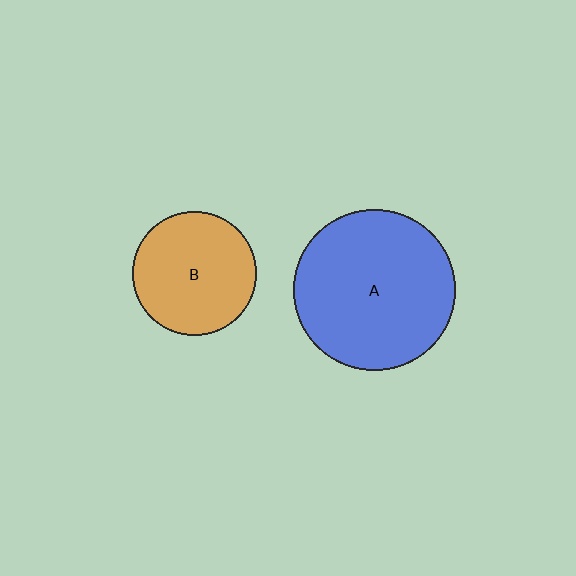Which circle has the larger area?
Circle A (blue).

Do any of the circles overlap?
No, none of the circles overlap.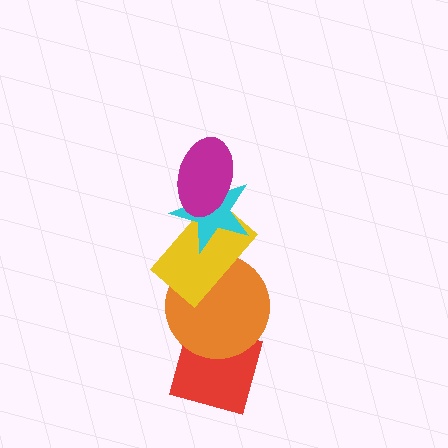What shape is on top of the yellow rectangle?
The cyan star is on top of the yellow rectangle.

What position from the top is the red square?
The red square is 5th from the top.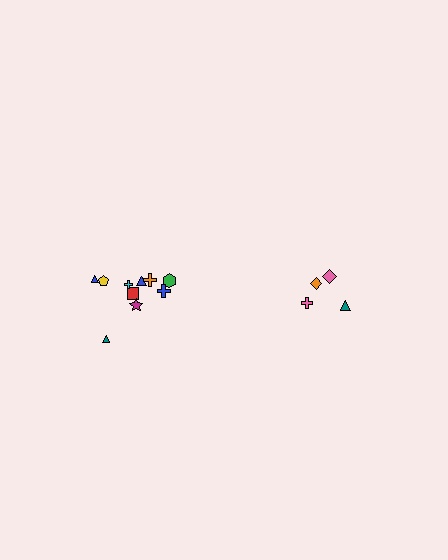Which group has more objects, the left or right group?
The left group.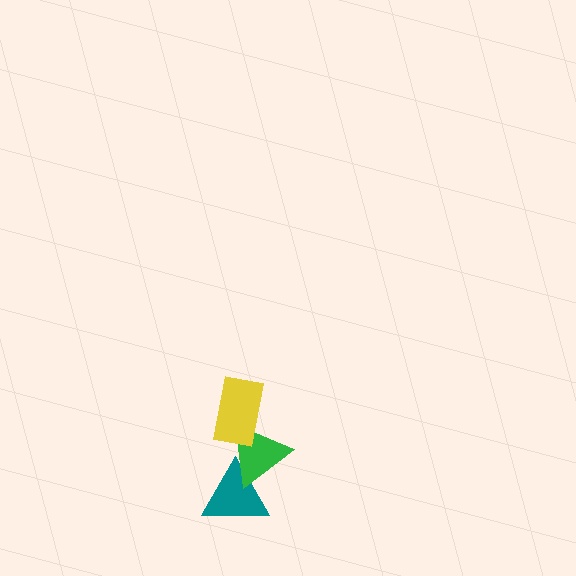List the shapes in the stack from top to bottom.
From top to bottom: the yellow rectangle, the green triangle, the teal triangle.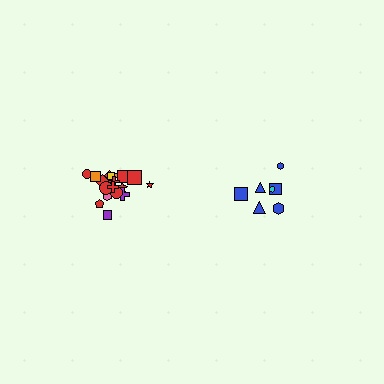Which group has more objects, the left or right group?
The left group.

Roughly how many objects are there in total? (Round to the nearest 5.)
Roughly 25 objects in total.